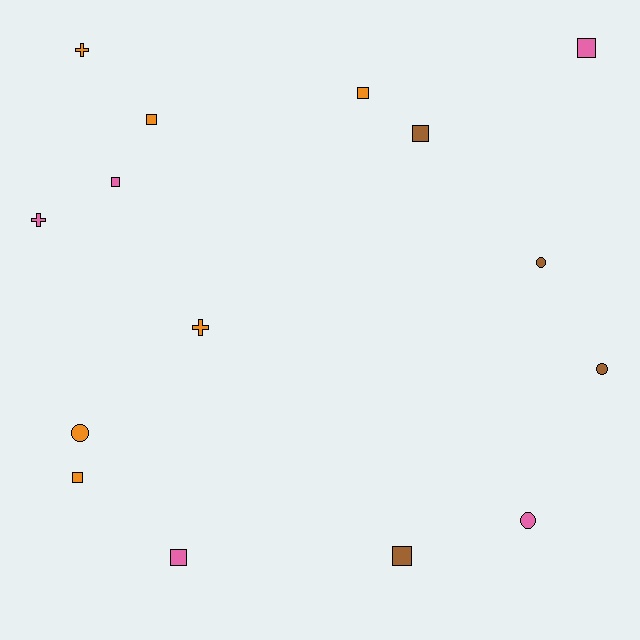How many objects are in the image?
There are 15 objects.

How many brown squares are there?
There are 2 brown squares.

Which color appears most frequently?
Orange, with 6 objects.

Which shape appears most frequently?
Square, with 8 objects.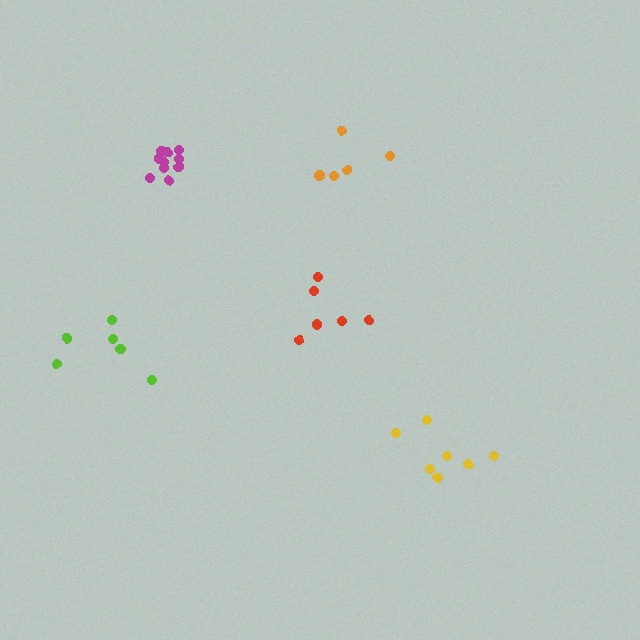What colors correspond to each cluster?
The clusters are colored: magenta, lime, yellow, orange, red.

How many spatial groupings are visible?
There are 5 spatial groupings.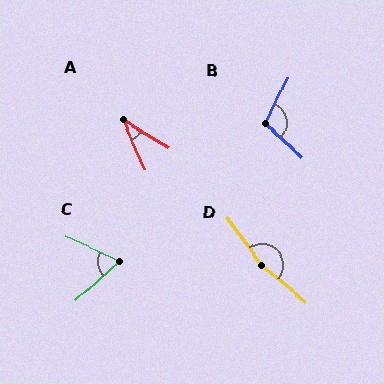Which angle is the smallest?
A, at approximately 35 degrees.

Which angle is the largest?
D, at approximately 166 degrees.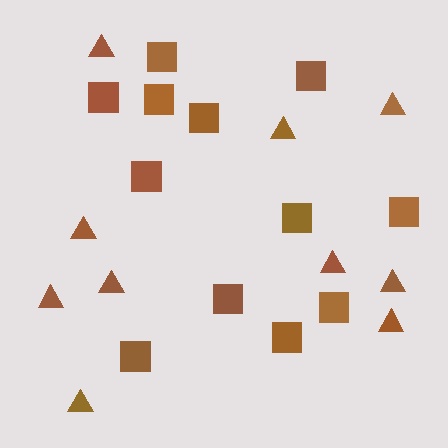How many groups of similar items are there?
There are 2 groups: one group of triangles (10) and one group of squares (12).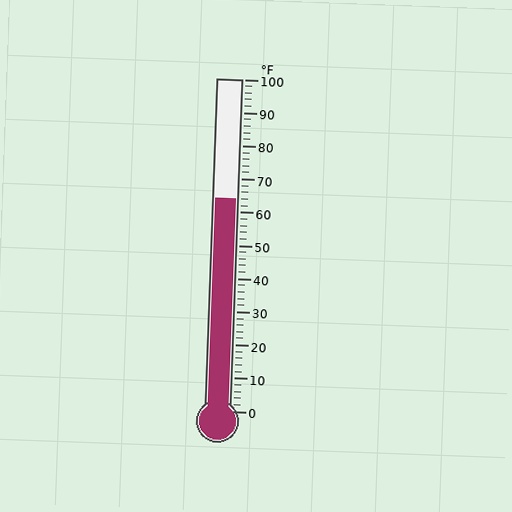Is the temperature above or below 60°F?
The temperature is above 60°F.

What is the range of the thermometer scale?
The thermometer scale ranges from 0°F to 100°F.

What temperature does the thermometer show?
The thermometer shows approximately 64°F.